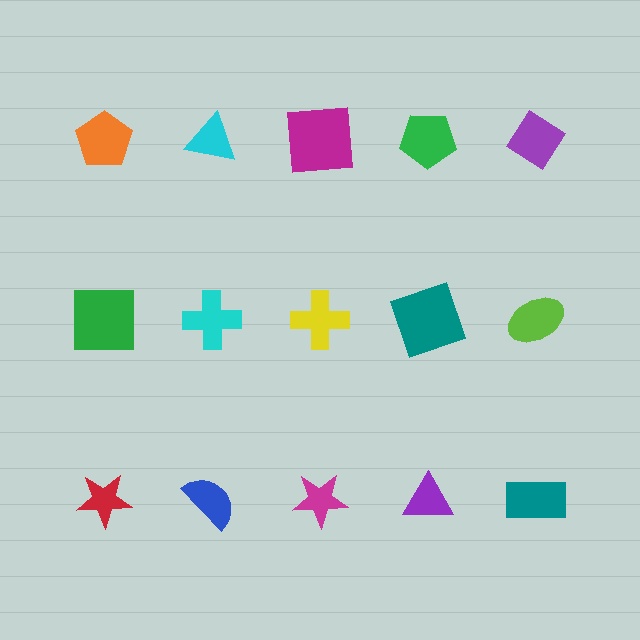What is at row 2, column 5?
A lime ellipse.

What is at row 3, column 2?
A blue semicircle.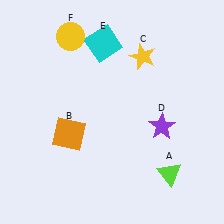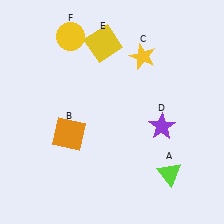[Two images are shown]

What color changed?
The square (E) changed from cyan in Image 1 to yellow in Image 2.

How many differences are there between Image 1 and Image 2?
There is 1 difference between the two images.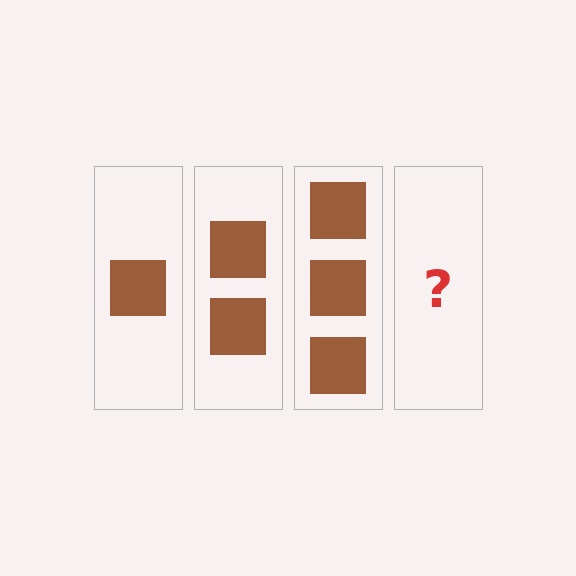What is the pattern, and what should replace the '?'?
The pattern is that each step adds one more square. The '?' should be 4 squares.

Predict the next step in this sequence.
The next step is 4 squares.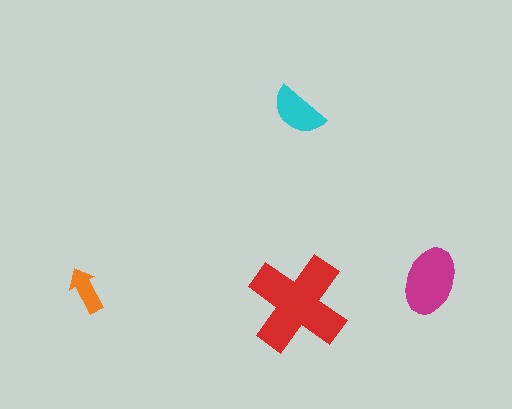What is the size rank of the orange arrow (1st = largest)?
4th.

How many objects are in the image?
There are 4 objects in the image.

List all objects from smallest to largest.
The orange arrow, the cyan semicircle, the magenta ellipse, the red cross.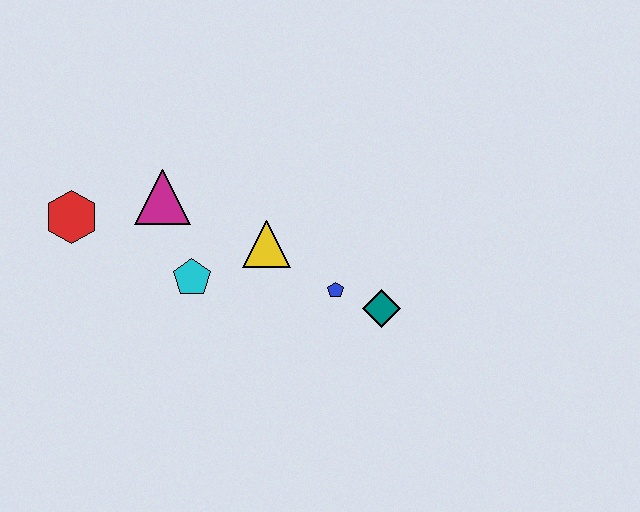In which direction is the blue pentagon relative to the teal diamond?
The blue pentagon is to the left of the teal diamond.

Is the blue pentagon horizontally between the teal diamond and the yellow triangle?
Yes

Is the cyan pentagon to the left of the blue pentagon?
Yes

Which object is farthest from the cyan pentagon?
The teal diamond is farthest from the cyan pentagon.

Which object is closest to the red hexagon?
The magenta triangle is closest to the red hexagon.